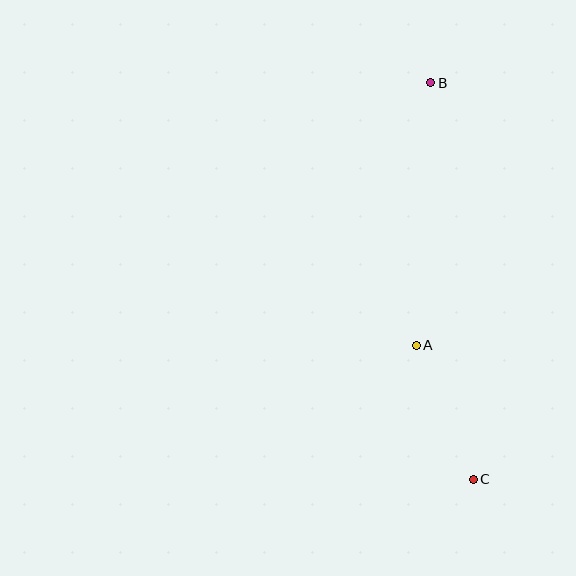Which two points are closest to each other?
Points A and C are closest to each other.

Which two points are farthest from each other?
Points B and C are farthest from each other.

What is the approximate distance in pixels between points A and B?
The distance between A and B is approximately 263 pixels.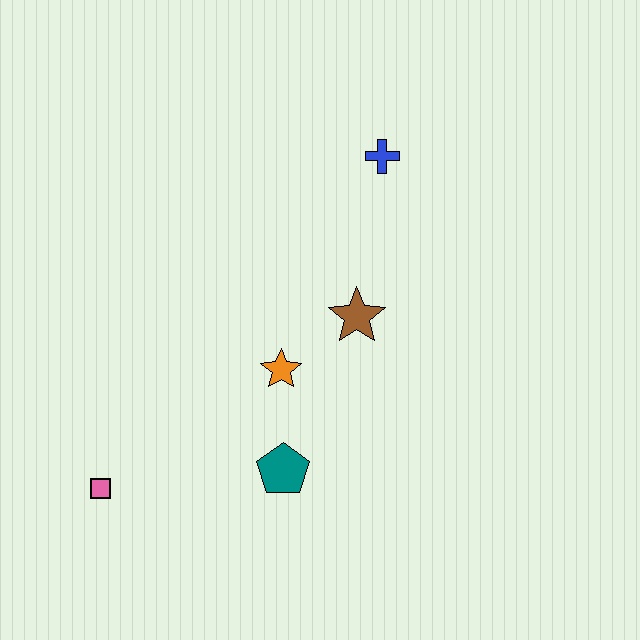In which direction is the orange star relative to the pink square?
The orange star is to the right of the pink square.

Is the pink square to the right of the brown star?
No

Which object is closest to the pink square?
The teal pentagon is closest to the pink square.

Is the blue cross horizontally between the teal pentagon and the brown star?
No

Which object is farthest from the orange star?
The blue cross is farthest from the orange star.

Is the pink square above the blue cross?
No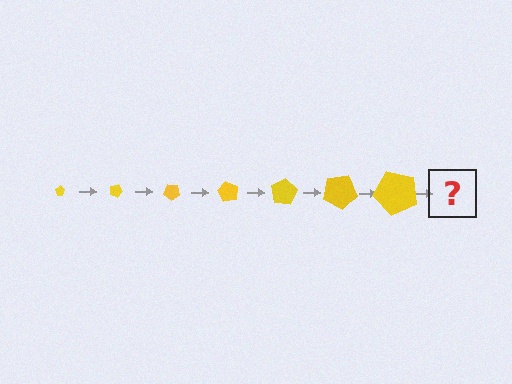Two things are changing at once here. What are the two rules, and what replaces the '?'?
The two rules are that the pentagon grows larger each step and it rotates 20 degrees each step. The '?' should be a pentagon, larger than the previous one and rotated 140 degrees from the start.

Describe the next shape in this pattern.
It should be a pentagon, larger than the previous one and rotated 140 degrees from the start.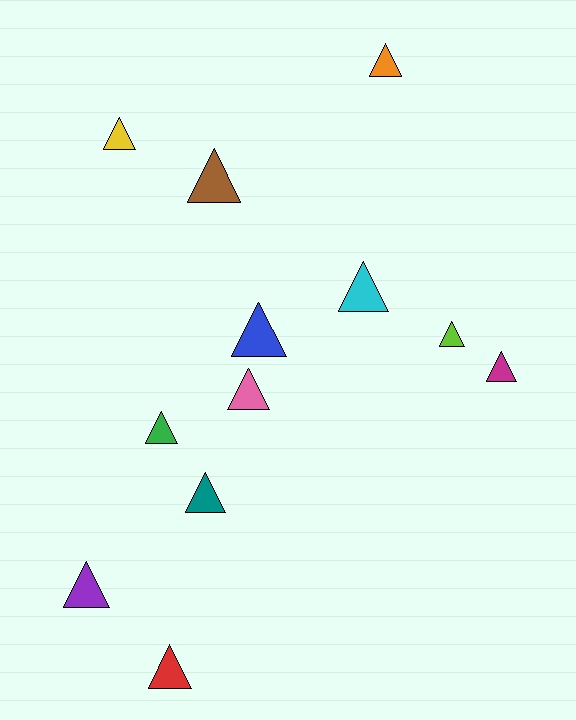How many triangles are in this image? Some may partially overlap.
There are 12 triangles.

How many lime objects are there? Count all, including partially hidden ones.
There is 1 lime object.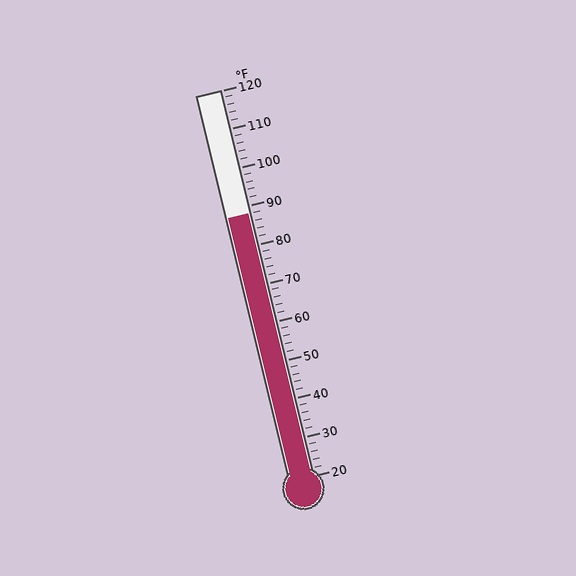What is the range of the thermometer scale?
The thermometer scale ranges from 20°F to 120°F.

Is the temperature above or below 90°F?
The temperature is below 90°F.